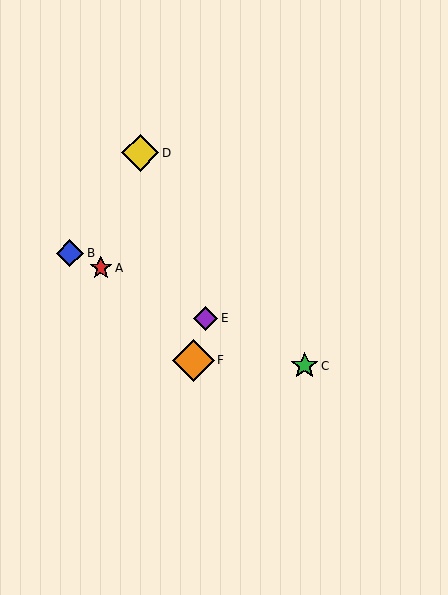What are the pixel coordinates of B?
Object B is at (70, 253).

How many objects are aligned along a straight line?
4 objects (A, B, C, E) are aligned along a straight line.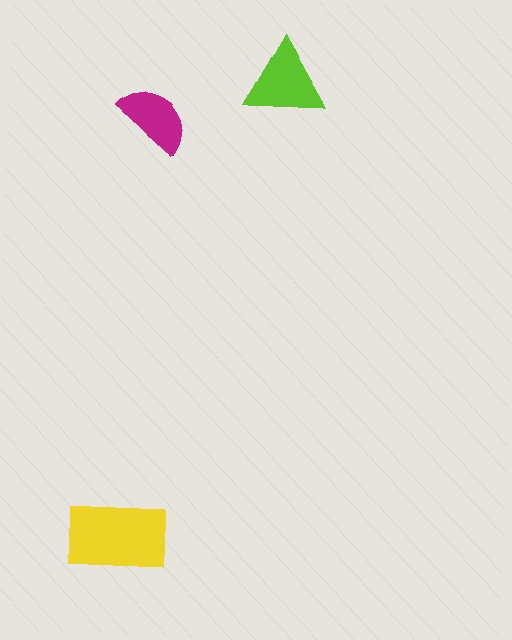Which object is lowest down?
The yellow rectangle is bottommost.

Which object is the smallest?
The magenta semicircle.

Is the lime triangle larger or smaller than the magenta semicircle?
Larger.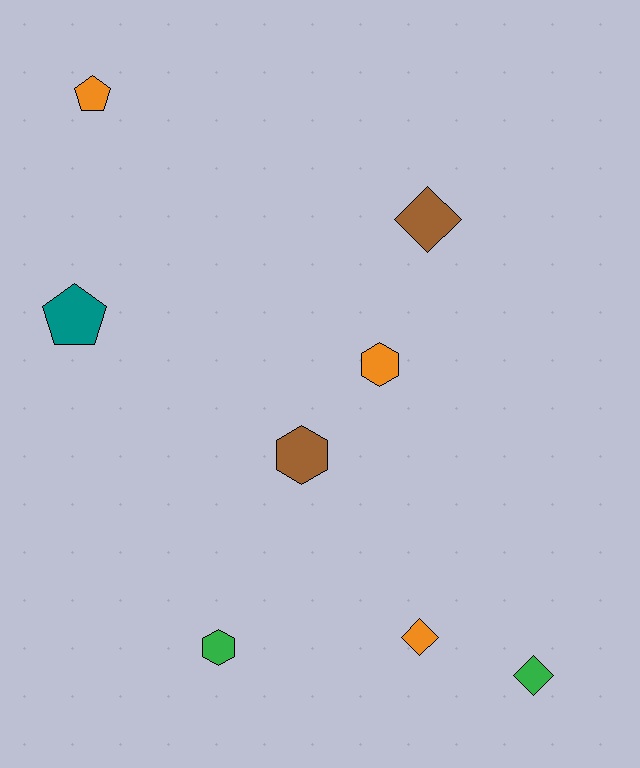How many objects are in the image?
There are 8 objects.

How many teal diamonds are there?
There are no teal diamonds.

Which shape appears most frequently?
Diamond, with 3 objects.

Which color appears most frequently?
Orange, with 3 objects.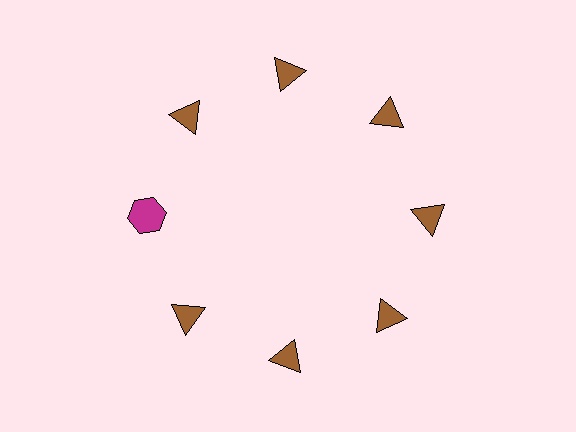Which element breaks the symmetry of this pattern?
The magenta hexagon at roughly the 9 o'clock position breaks the symmetry. All other shapes are brown triangles.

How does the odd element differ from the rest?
It differs in both color (magenta instead of brown) and shape (hexagon instead of triangle).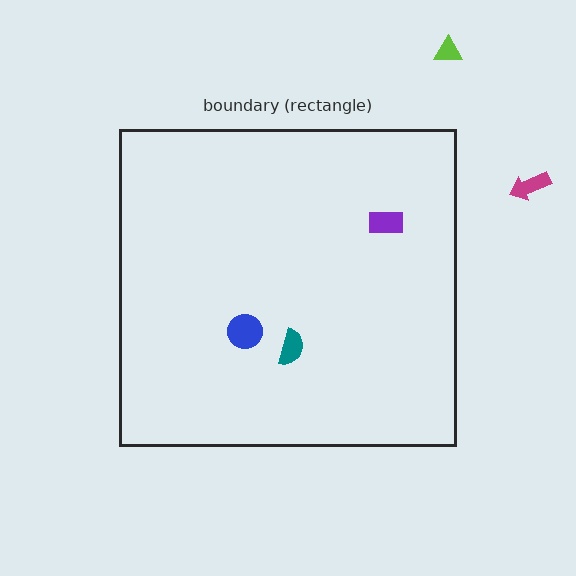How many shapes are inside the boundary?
3 inside, 2 outside.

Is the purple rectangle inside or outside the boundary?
Inside.